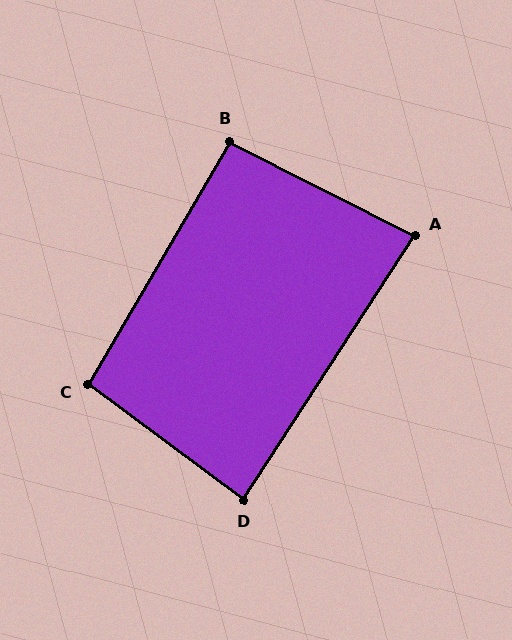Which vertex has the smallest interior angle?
A, at approximately 84 degrees.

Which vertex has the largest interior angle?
C, at approximately 96 degrees.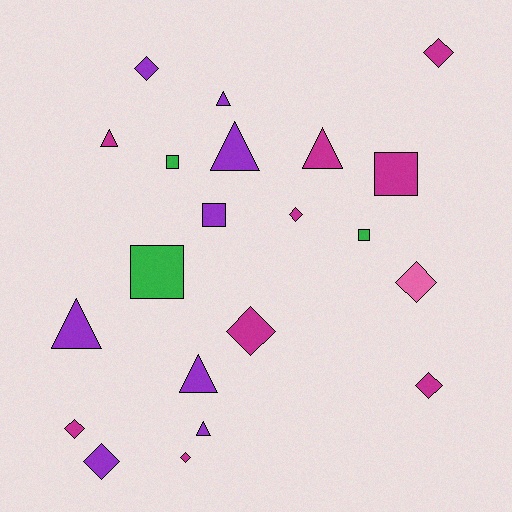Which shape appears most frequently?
Diamond, with 9 objects.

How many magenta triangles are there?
There are 2 magenta triangles.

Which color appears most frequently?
Magenta, with 9 objects.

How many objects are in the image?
There are 21 objects.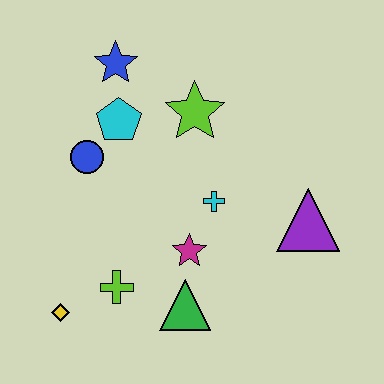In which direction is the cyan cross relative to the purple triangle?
The cyan cross is to the left of the purple triangle.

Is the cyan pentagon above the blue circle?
Yes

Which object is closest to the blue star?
The cyan pentagon is closest to the blue star.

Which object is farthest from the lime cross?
The blue star is farthest from the lime cross.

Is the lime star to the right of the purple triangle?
No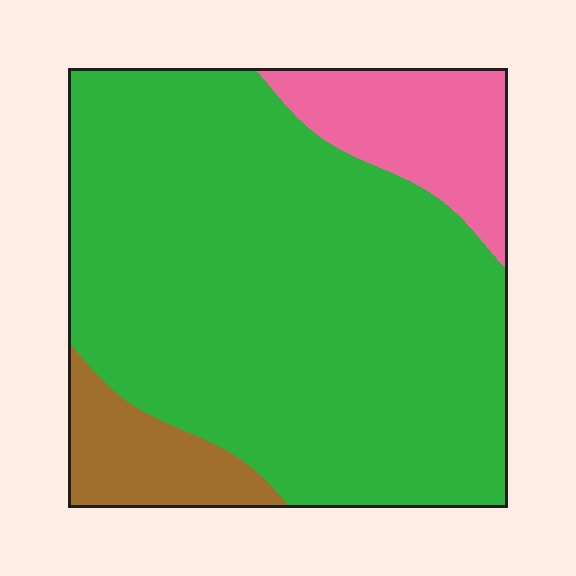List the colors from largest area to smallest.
From largest to smallest: green, pink, brown.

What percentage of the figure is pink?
Pink covers 13% of the figure.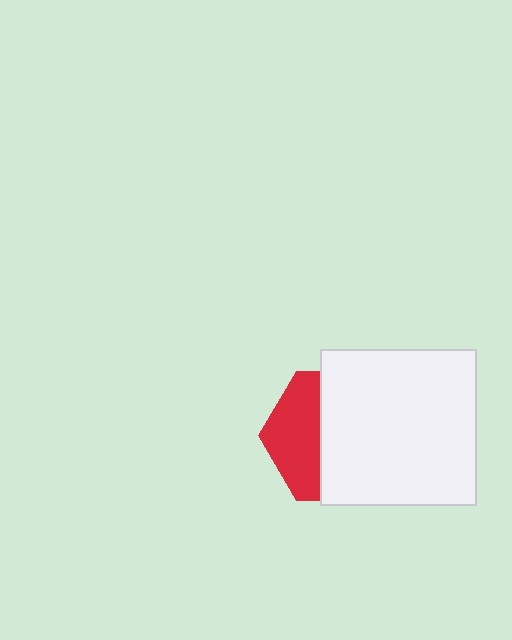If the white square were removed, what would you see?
You would see the complete red hexagon.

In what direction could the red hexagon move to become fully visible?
The red hexagon could move left. That would shift it out from behind the white square entirely.